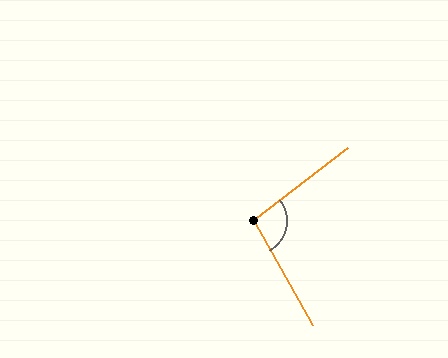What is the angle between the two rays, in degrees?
Approximately 98 degrees.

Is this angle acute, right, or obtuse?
It is obtuse.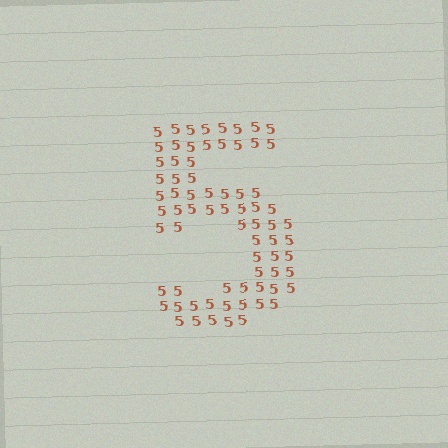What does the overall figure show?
The overall figure shows the digit 5.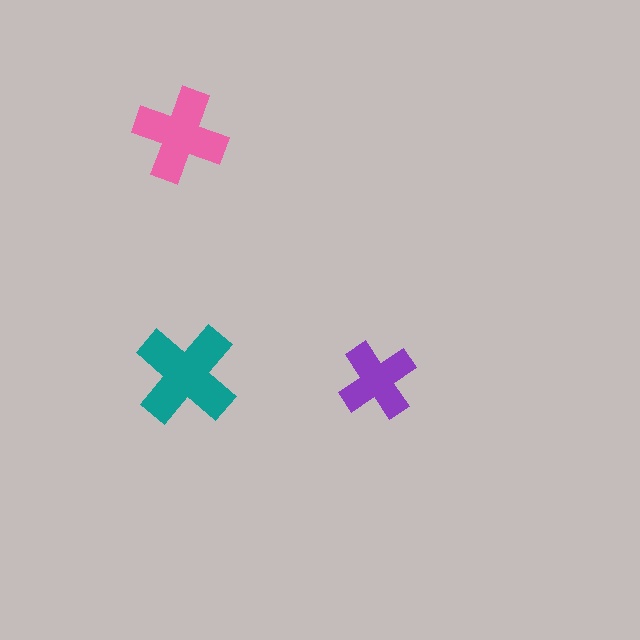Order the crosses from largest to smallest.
the teal one, the pink one, the purple one.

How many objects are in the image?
There are 3 objects in the image.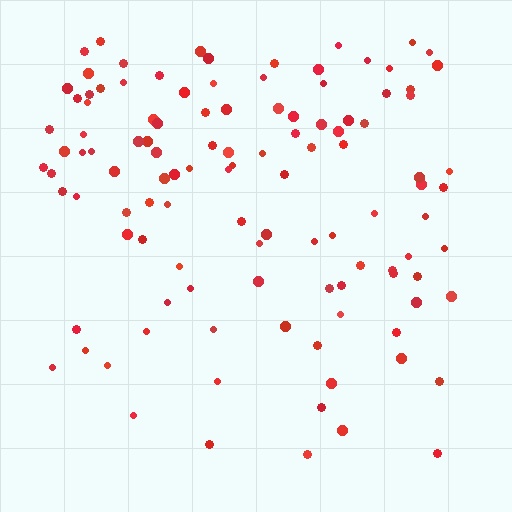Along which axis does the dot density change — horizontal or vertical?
Vertical.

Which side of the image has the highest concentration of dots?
The top.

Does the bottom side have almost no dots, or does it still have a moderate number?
Still a moderate number, just noticeably fewer than the top.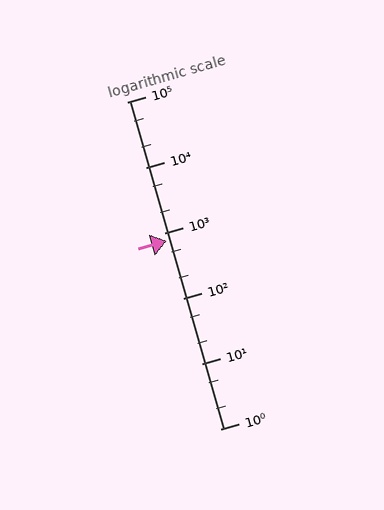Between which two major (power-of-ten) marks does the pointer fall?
The pointer is between 100 and 1000.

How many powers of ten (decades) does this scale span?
The scale spans 5 decades, from 1 to 100000.